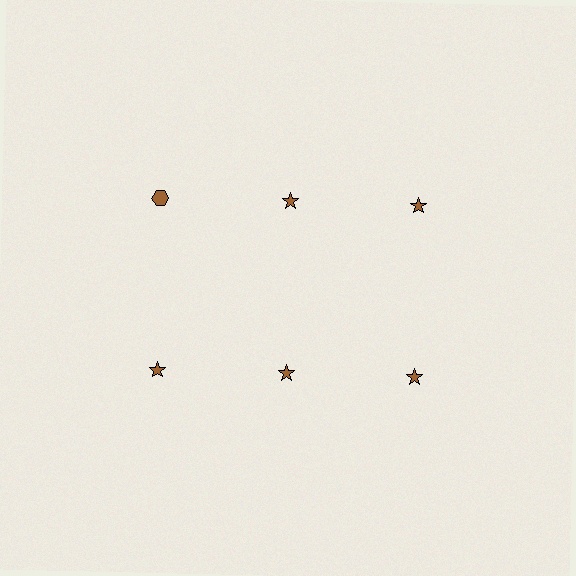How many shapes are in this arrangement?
There are 6 shapes arranged in a grid pattern.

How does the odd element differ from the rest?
It has a different shape: hexagon instead of star.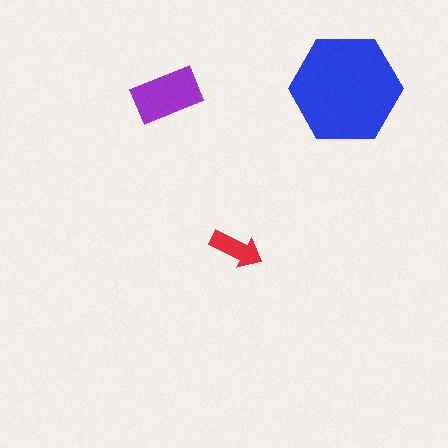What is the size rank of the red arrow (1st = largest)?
3rd.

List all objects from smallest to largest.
The red arrow, the purple rectangle, the blue hexagon.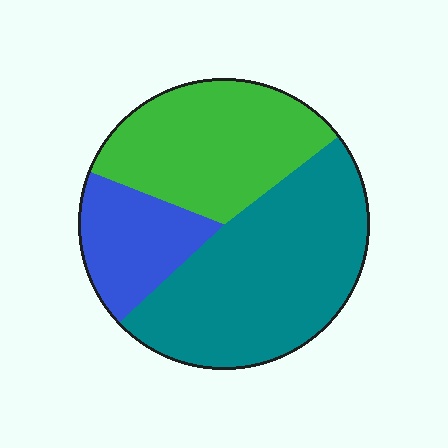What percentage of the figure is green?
Green takes up about one third (1/3) of the figure.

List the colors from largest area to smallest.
From largest to smallest: teal, green, blue.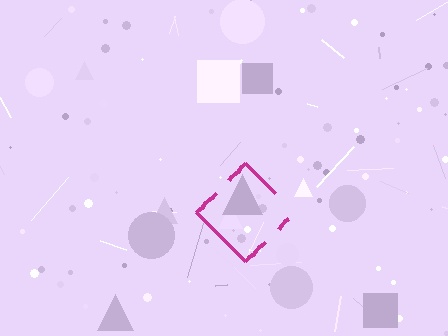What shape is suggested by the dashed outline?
The dashed outline suggests a diamond.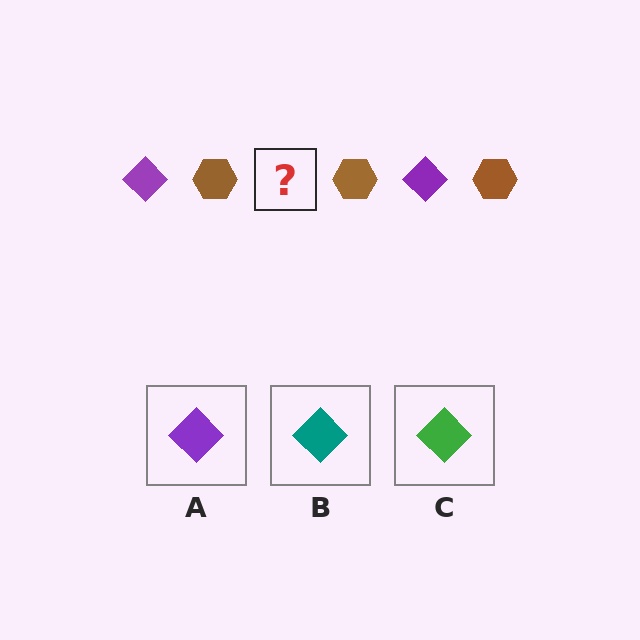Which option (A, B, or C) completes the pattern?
A.